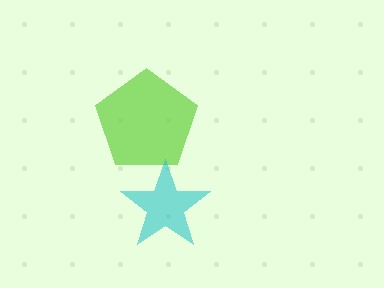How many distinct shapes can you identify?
There are 2 distinct shapes: a lime pentagon, a cyan star.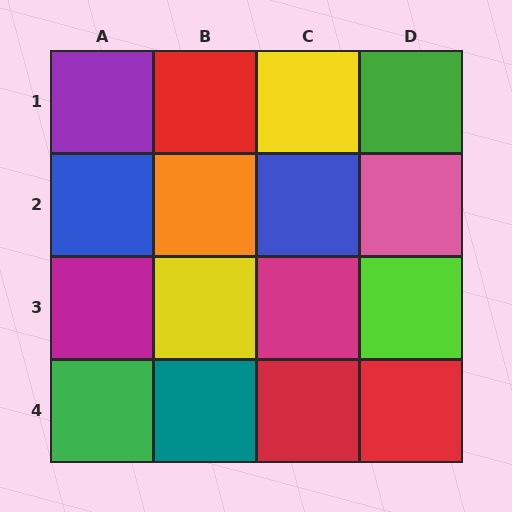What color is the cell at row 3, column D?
Lime.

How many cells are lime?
1 cell is lime.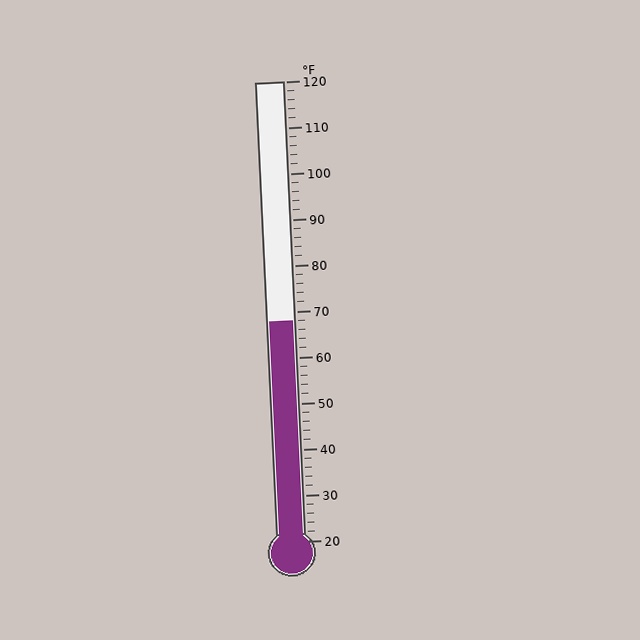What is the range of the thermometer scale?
The thermometer scale ranges from 20°F to 120°F.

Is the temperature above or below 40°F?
The temperature is above 40°F.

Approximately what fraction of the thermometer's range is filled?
The thermometer is filled to approximately 50% of its range.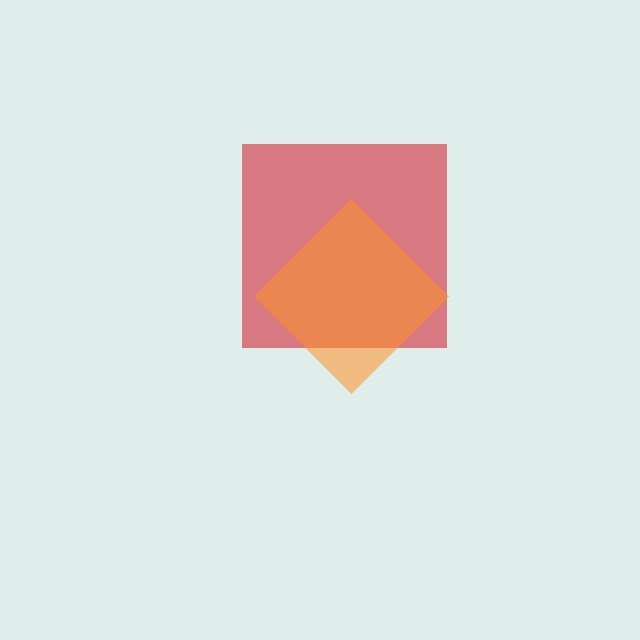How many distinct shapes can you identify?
There are 2 distinct shapes: a red square, an orange diamond.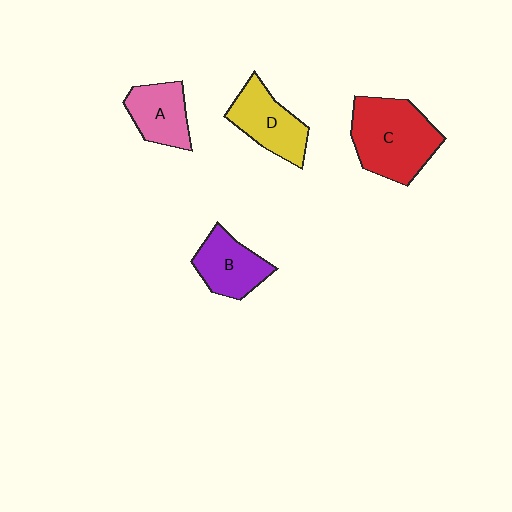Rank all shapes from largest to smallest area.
From largest to smallest: C (red), D (yellow), B (purple), A (pink).